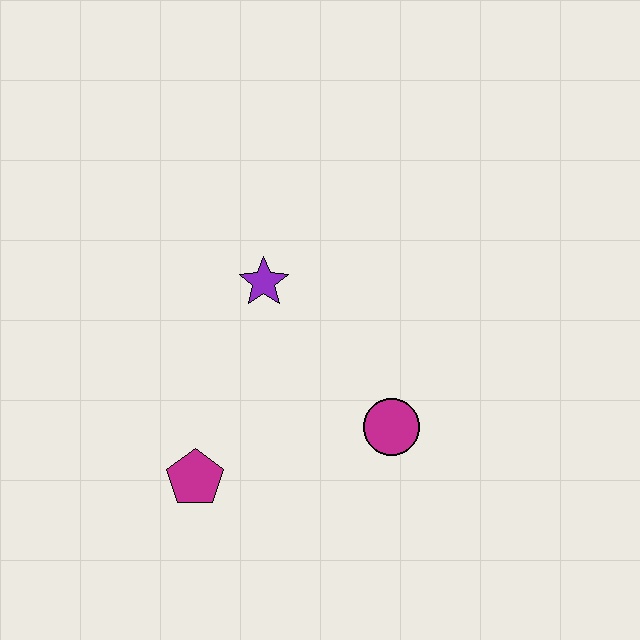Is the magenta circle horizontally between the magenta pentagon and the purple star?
No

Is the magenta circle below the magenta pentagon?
No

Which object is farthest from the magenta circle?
The magenta pentagon is farthest from the magenta circle.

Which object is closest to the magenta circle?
The purple star is closest to the magenta circle.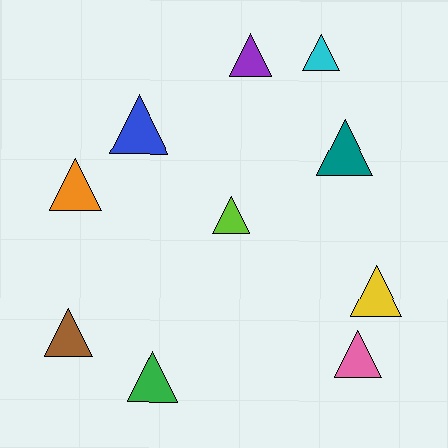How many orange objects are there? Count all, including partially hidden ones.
There is 1 orange object.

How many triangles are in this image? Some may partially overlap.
There are 10 triangles.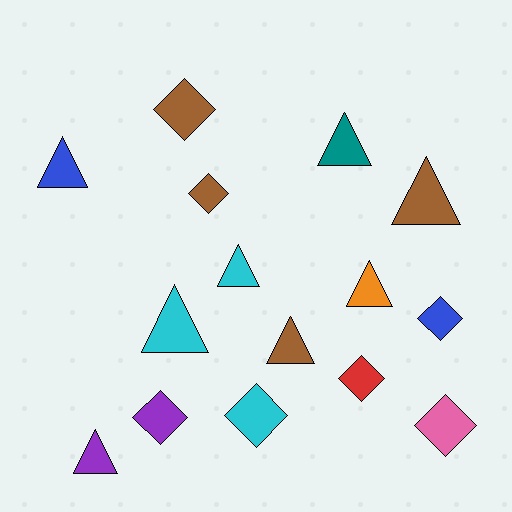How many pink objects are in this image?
There is 1 pink object.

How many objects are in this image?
There are 15 objects.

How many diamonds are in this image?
There are 7 diamonds.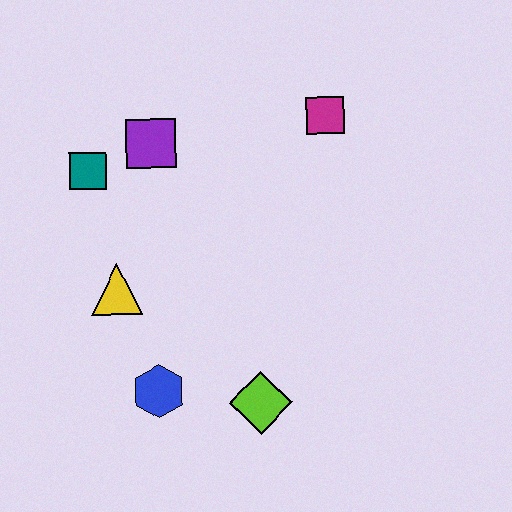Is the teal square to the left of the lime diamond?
Yes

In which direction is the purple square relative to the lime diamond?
The purple square is above the lime diamond.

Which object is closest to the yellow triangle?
The blue hexagon is closest to the yellow triangle.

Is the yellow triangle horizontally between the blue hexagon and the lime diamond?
No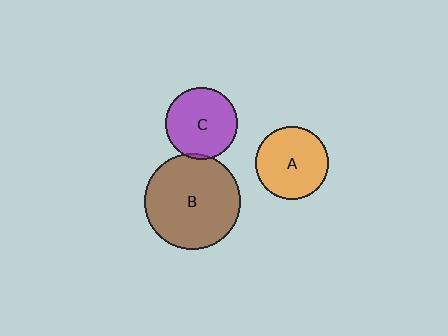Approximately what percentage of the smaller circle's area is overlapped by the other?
Approximately 5%.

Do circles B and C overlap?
Yes.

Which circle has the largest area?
Circle B (brown).